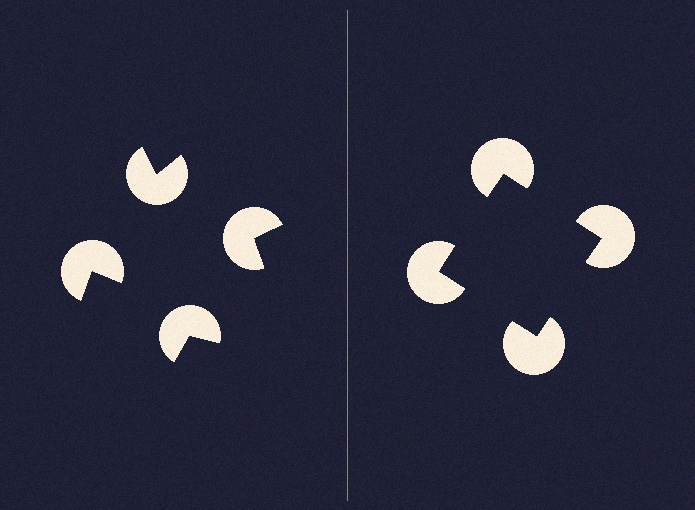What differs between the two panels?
The pac-man discs are positioned identically on both sides; only the wedge orientations differ. On the right they align to a square; on the left they are misaligned.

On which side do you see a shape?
An illusory square appears on the right side. On the left side the wedge cuts are rotated, so no coherent shape forms.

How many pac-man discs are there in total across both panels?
8 — 4 on each side.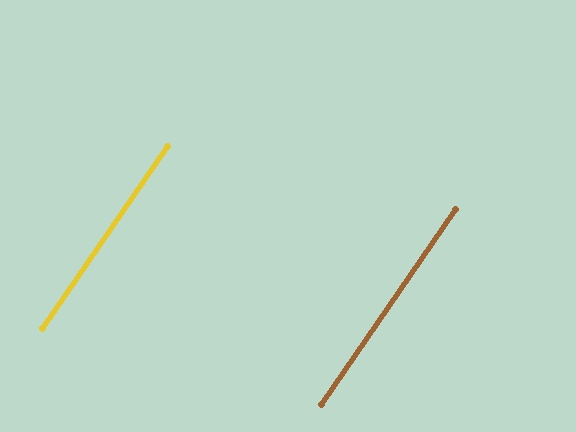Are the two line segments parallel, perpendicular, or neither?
Parallel — their directions differ by only 0.0°.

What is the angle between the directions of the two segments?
Approximately 0 degrees.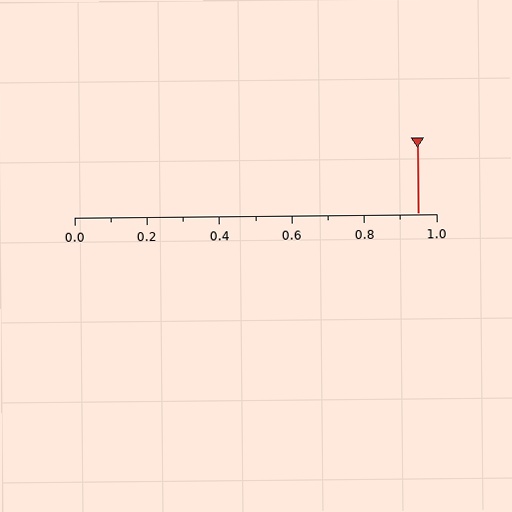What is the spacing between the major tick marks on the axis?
The major ticks are spaced 0.2 apart.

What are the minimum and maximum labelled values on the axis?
The axis runs from 0.0 to 1.0.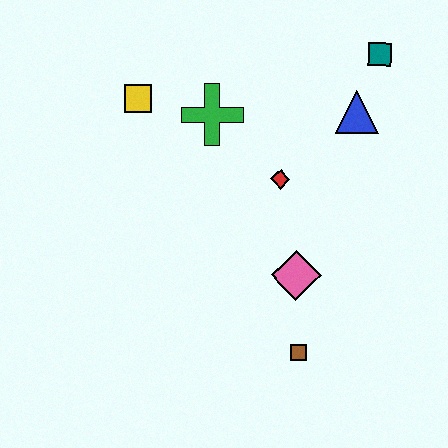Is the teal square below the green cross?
No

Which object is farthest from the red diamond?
The brown square is farthest from the red diamond.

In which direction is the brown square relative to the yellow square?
The brown square is below the yellow square.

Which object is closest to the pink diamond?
The brown square is closest to the pink diamond.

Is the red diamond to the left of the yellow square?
No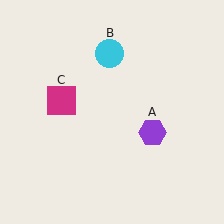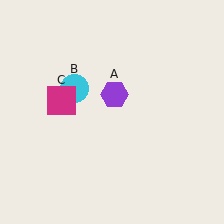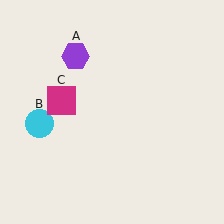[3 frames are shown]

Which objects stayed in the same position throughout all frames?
Magenta square (object C) remained stationary.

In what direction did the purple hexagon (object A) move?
The purple hexagon (object A) moved up and to the left.